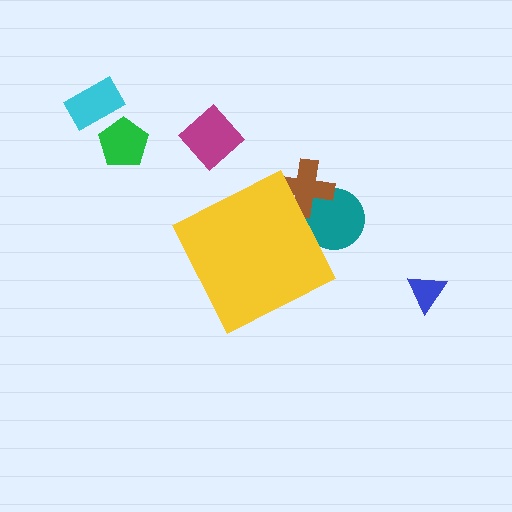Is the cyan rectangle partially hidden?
No, the cyan rectangle is fully visible.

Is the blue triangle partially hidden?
No, the blue triangle is fully visible.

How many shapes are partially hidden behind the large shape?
2 shapes are partially hidden.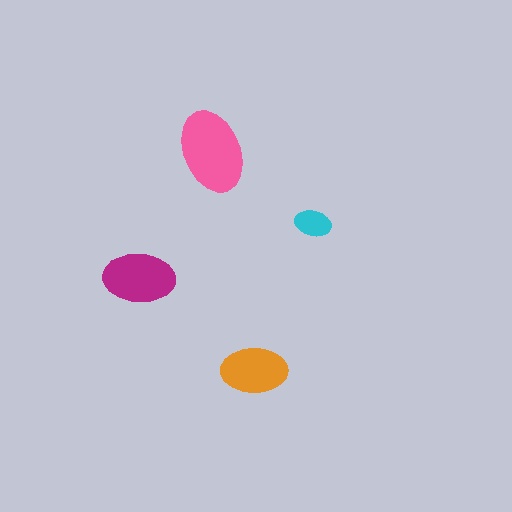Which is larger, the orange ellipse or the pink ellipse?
The pink one.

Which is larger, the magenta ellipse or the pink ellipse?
The pink one.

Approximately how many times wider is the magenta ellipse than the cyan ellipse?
About 2 times wider.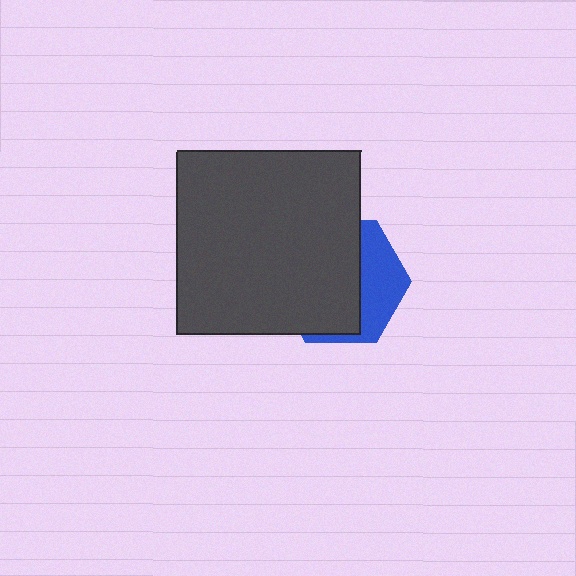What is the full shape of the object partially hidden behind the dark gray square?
The partially hidden object is a blue hexagon.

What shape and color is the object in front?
The object in front is a dark gray square.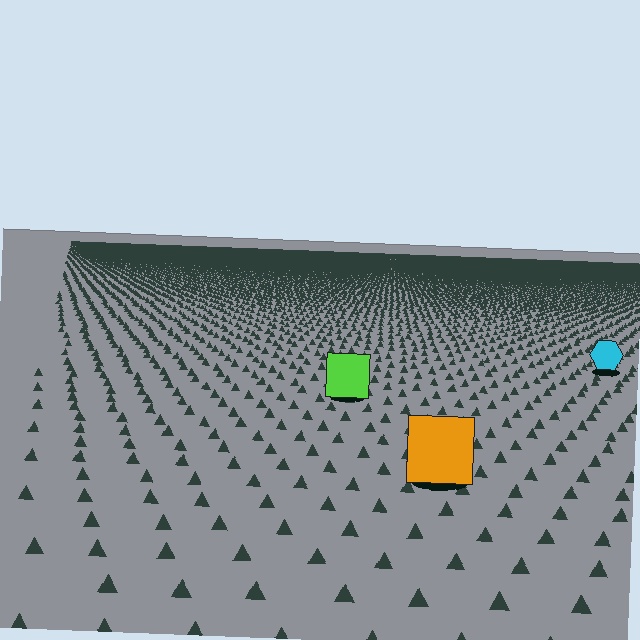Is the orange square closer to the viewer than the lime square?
Yes. The orange square is closer — you can tell from the texture gradient: the ground texture is coarser near it.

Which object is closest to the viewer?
The orange square is closest. The texture marks near it are larger and more spread out.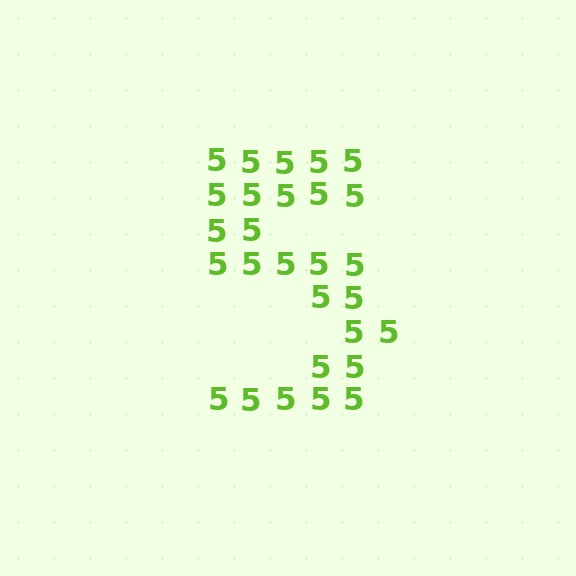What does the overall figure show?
The overall figure shows the digit 5.